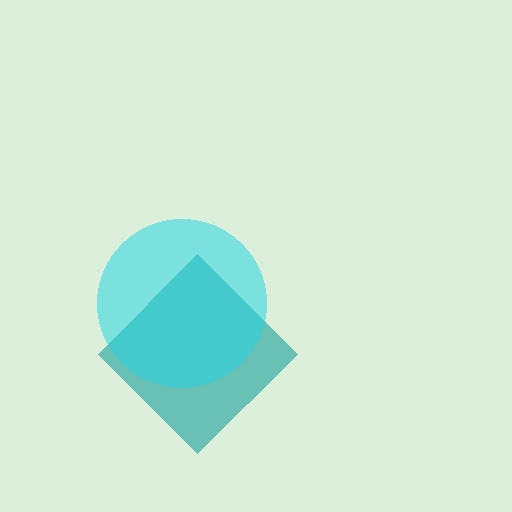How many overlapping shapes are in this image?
There are 2 overlapping shapes in the image.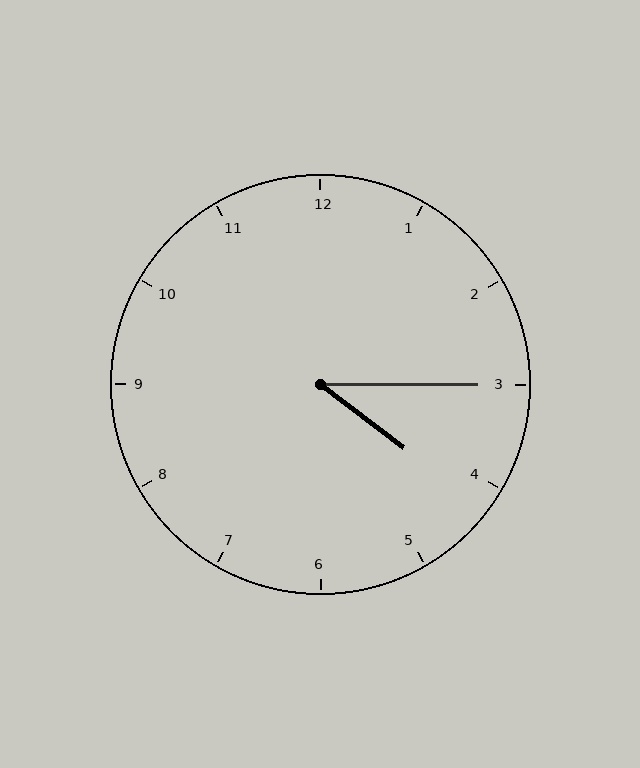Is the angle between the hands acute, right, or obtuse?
It is acute.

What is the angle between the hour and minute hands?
Approximately 38 degrees.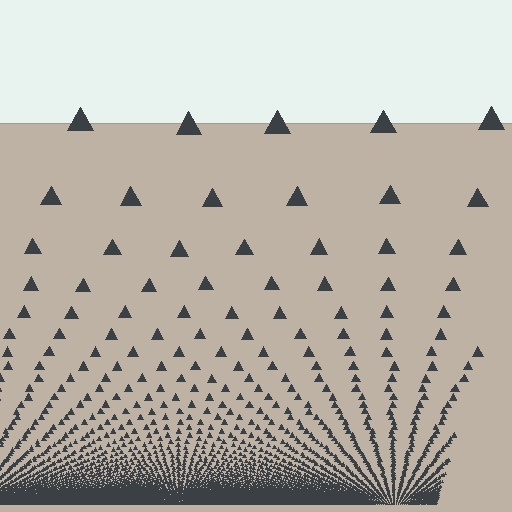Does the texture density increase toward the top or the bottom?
Density increases toward the bottom.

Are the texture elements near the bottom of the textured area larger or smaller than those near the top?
Smaller. The gradient is inverted — elements near the bottom are smaller and denser.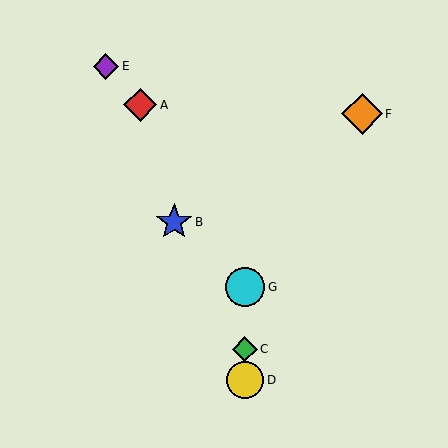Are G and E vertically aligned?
No, G is at x≈245 and E is at x≈106.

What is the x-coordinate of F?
Object F is at x≈362.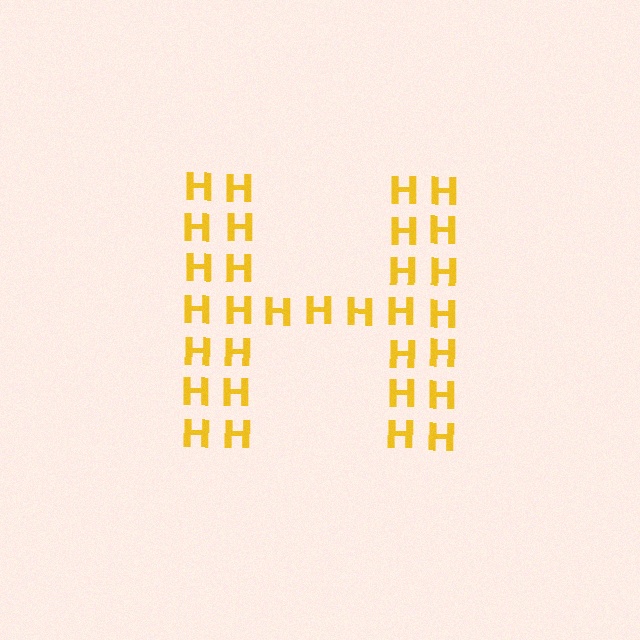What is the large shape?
The large shape is the letter H.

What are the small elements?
The small elements are letter H's.